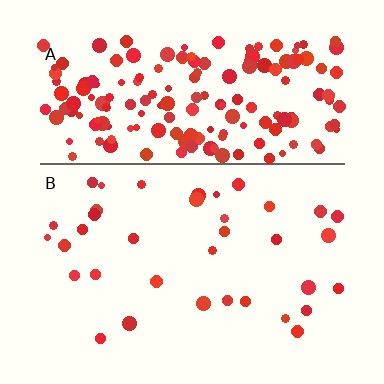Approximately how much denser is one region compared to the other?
Approximately 5.2× — region A over region B.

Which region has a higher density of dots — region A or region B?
A (the top).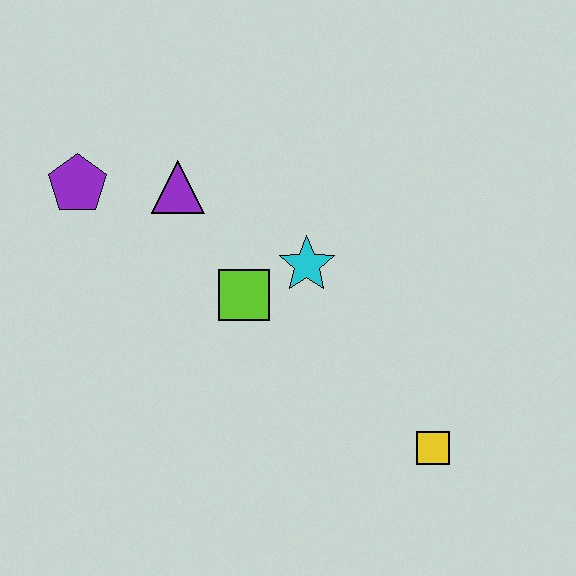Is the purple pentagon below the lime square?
No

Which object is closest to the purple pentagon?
The purple triangle is closest to the purple pentagon.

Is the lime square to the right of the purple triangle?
Yes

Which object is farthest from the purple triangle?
The yellow square is farthest from the purple triangle.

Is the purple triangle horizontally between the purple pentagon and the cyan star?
Yes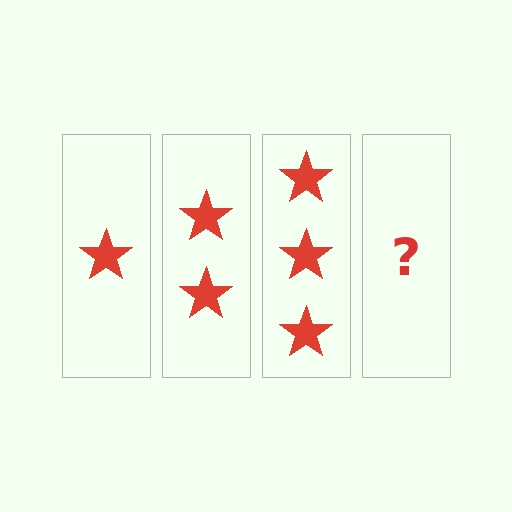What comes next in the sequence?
The next element should be 4 stars.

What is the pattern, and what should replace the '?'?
The pattern is that each step adds one more star. The '?' should be 4 stars.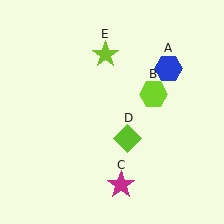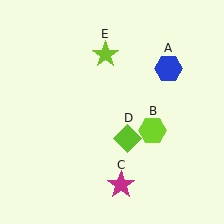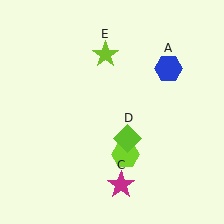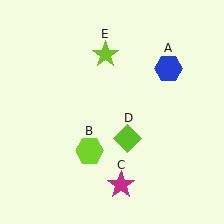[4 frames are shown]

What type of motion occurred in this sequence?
The lime hexagon (object B) rotated clockwise around the center of the scene.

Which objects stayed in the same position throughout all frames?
Blue hexagon (object A) and magenta star (object C) and lime diamond (object D) and lime star (object E) remained stationary.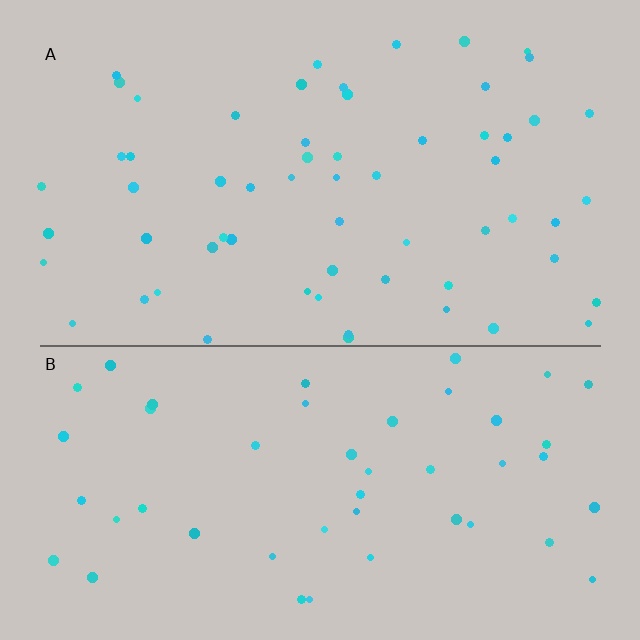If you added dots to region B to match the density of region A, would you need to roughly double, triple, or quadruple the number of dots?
Approximately double.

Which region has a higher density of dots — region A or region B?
A (the top).